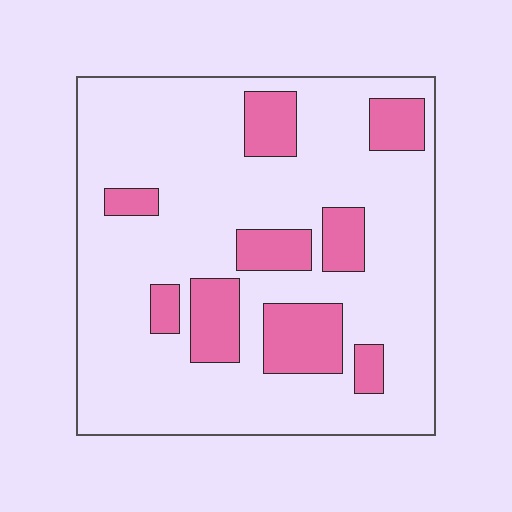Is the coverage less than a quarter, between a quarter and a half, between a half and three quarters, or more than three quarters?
Less than a quarter.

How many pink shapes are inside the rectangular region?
9.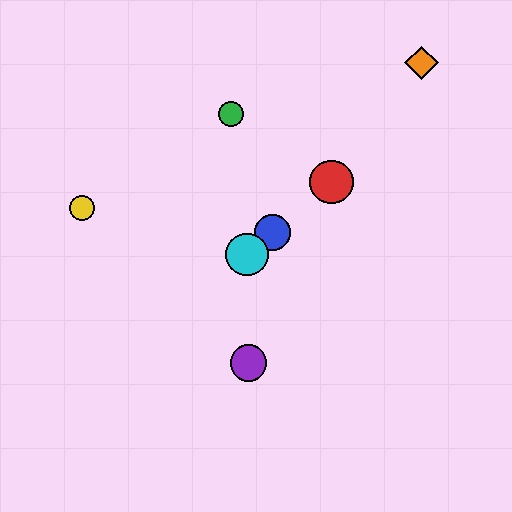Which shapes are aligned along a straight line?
The red circle, the blue circle, the cyan circle are aligned along a straight line.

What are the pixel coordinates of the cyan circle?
The cyan circle is at (247, 254).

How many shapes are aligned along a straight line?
3 shapes (the red circle, the blue circle, the cyan circle) are aligned along a straight line.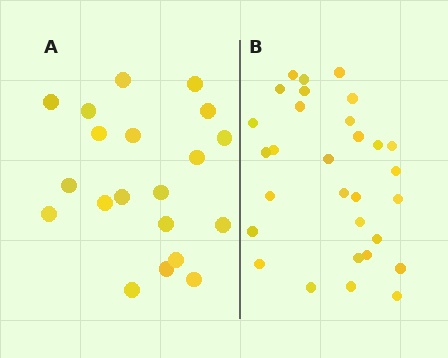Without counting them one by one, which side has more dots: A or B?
Region B (the right region) has more dots.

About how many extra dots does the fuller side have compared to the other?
Region B has roughly 10 or so more dots than region A.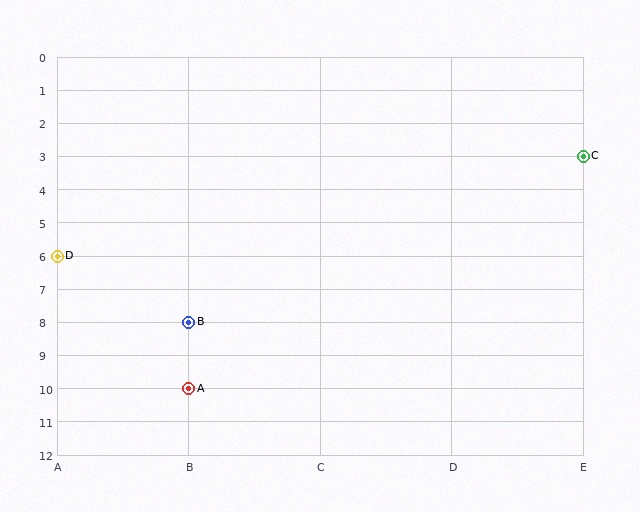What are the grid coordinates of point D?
Point D is at grid coordinates (A, 6).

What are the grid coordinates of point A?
Point A is at grid coordinates (B, 10).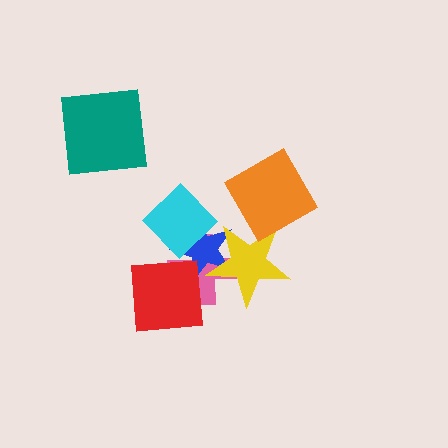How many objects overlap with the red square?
3 objects overlap with the red square.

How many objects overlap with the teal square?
0 objects overlap with the teal square.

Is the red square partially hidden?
Yes, it is partially covered by another shape.